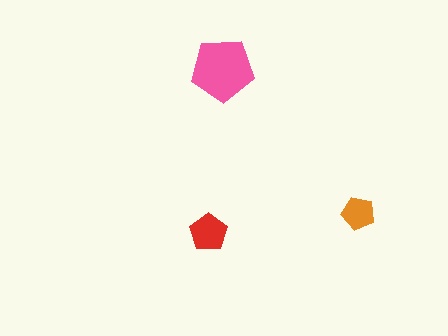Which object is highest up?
The pink pentagon is topmost.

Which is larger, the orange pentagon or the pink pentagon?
The pink one.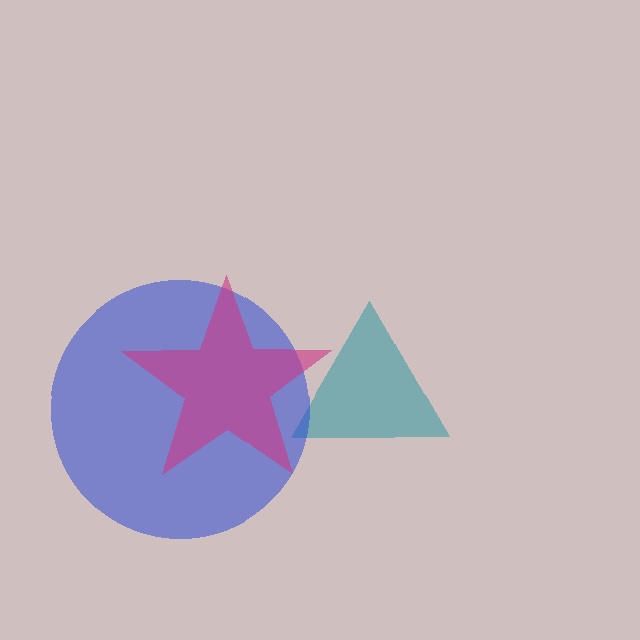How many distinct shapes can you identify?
There are 3 distinct shapes: a teal triangle, a blue circle, a magenta star.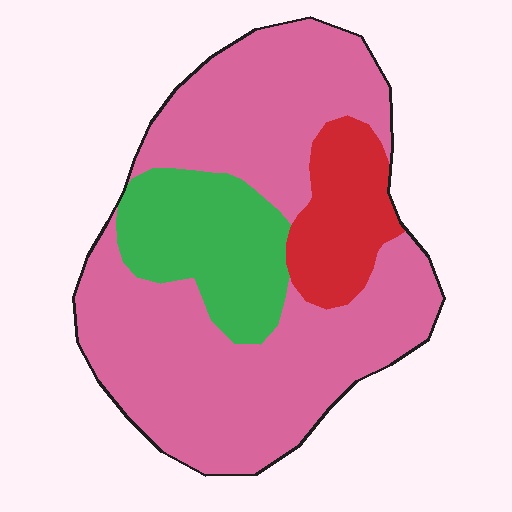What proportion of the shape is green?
Green takes up about one fifth (1/5) of the shape.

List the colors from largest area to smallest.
From largest to smallest: pink, green, red.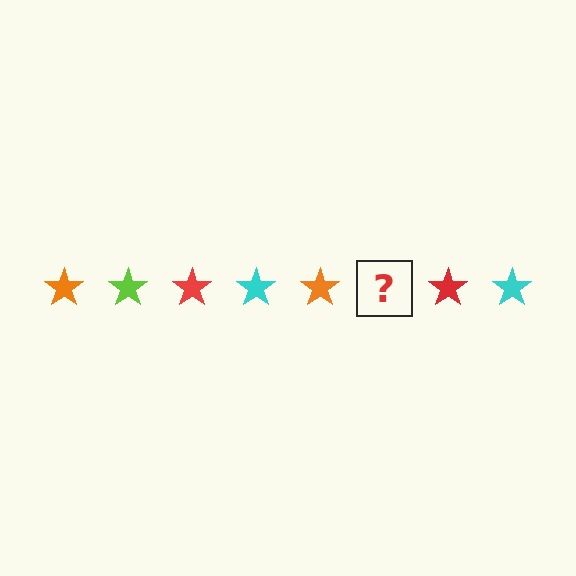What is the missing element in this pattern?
The missing element is a lime star.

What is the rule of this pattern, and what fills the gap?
The rule is that the pattern cycles through orange, lime, red, cyan stars. The gap should be filled with a lime star.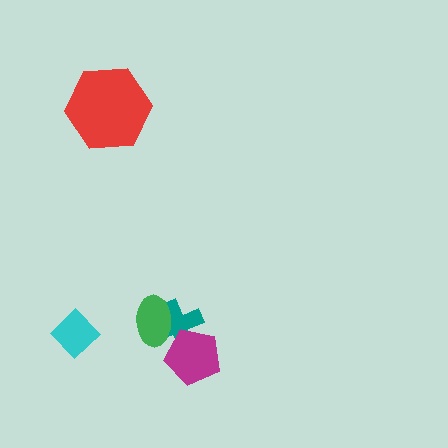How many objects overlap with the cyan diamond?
0 objects overlap with the cyan diamond.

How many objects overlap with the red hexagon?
0 objects overlap with the red hexagon.